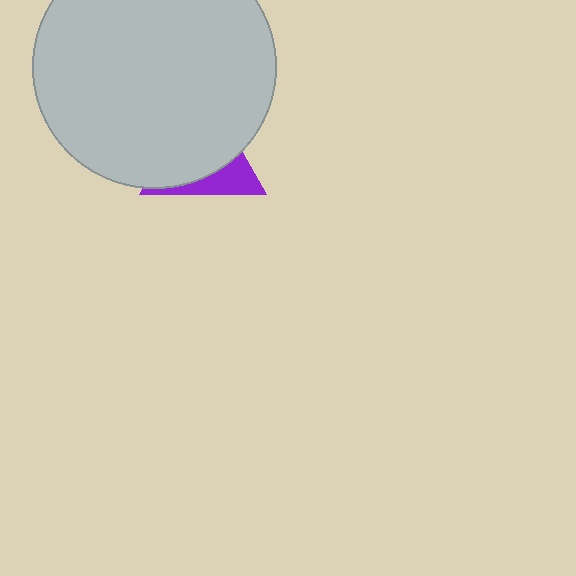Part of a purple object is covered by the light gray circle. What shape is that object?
It is a triangle.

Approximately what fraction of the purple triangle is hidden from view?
Roughly 69% of the purple triangle is hidden behind the light gray circle.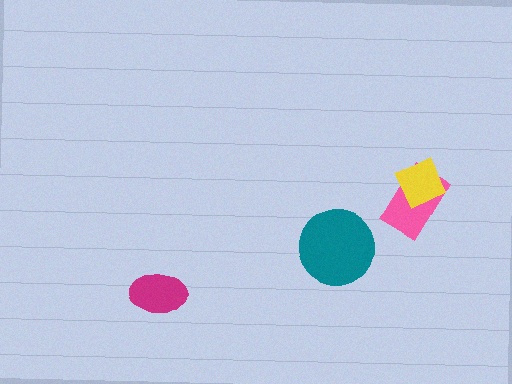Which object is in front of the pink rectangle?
The yellow diamond is in front of the pink rectangle.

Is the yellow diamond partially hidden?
No, no other shape covers it.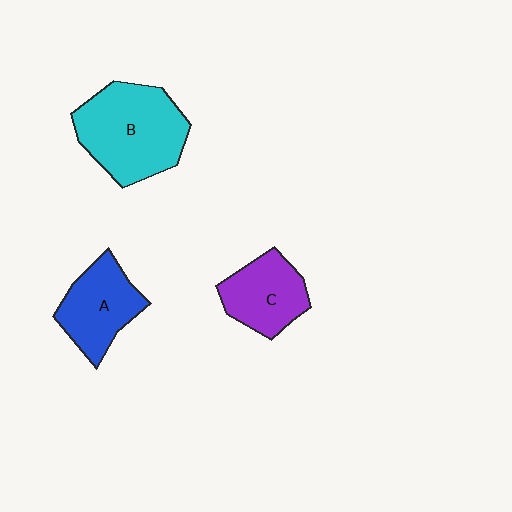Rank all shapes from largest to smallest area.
From largest to smallest: B (cyan), A (blue), C (purple).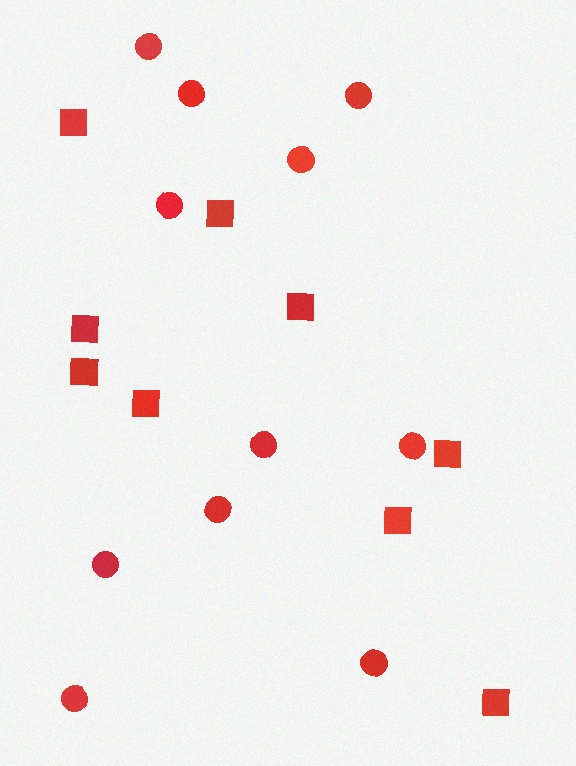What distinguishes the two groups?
There are 2 groups: one group of squares (9) and one group of circles (11).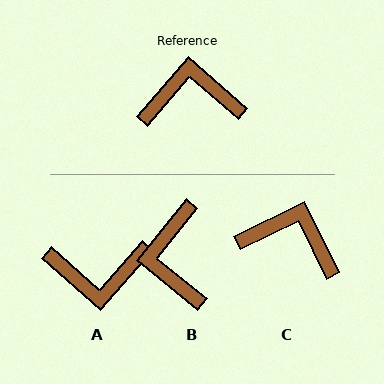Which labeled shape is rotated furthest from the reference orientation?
A, about 180 degrees away.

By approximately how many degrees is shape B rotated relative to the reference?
Approximately 92 degrees counter-clockwise.